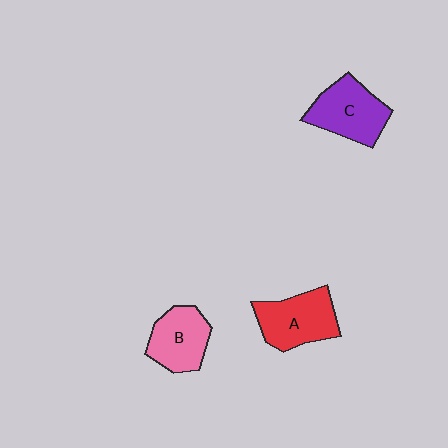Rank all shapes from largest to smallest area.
From largest to smallest: C (purple), A (red), B (pink).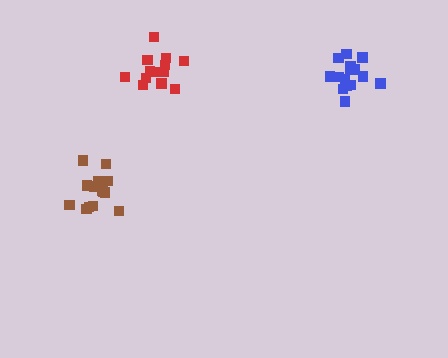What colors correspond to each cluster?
The clusters are colored: blue, brown, red.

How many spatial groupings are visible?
There are 3 spatial groupings.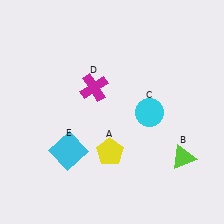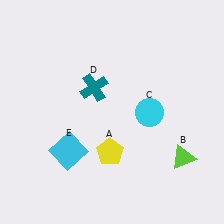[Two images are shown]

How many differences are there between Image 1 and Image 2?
There is 1 difference between the two images.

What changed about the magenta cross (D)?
In Image 1, D is magenta. In Image 2, it changed to teal.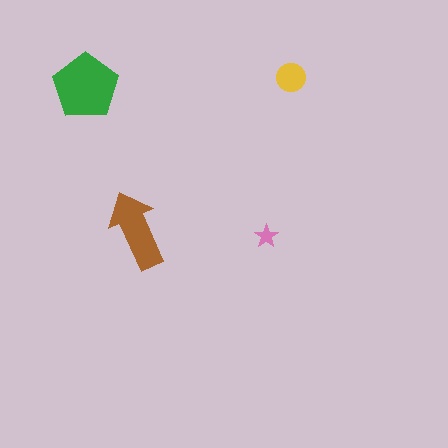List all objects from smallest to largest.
The pink star, the yellow circle, the brown arrow, the green pentagon.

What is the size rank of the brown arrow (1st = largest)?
2nd.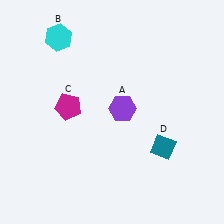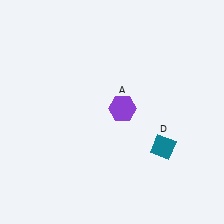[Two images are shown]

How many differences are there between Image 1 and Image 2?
There are 2 differences between the two images.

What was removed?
The magenta pentagon (C), the cyan hexagon (B) were removed in Image 2.